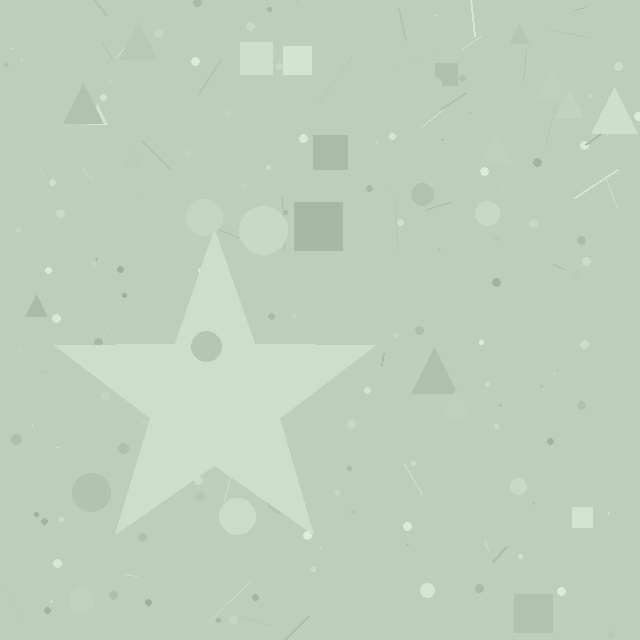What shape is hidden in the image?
A star is hidden in the image.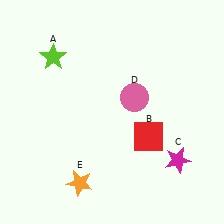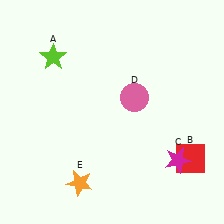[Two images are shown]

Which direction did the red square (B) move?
The red square (B) moved right.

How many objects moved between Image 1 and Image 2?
1 object moved between the two images.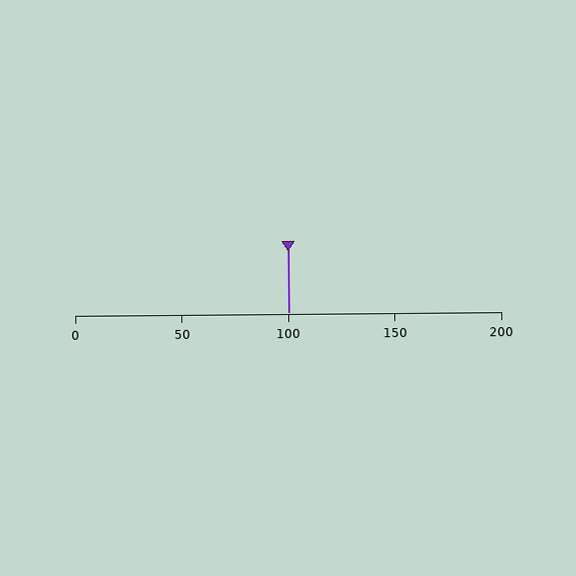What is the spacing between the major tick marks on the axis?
The major ticks are spaced 50 apart.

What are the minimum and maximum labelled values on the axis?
The axis runs from 0 to 200.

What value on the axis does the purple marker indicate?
The marker indicates approximately 100.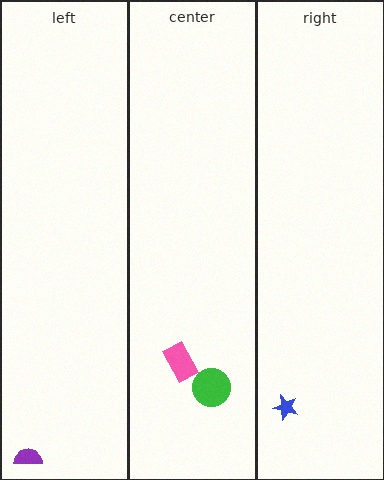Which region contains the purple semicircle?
The left region.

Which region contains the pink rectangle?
The center region.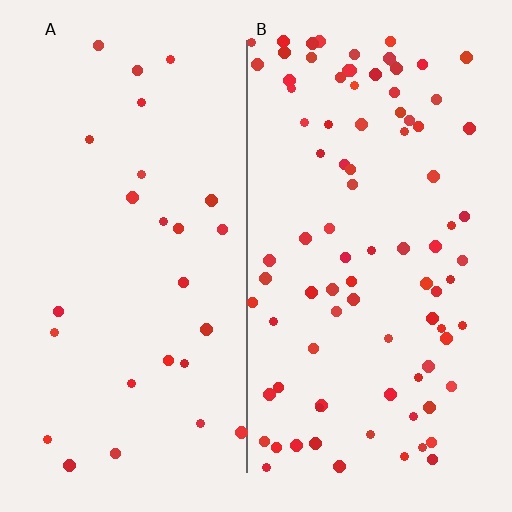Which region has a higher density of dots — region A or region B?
B (the right).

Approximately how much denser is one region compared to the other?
Approximately 3.3× — region B over region A.